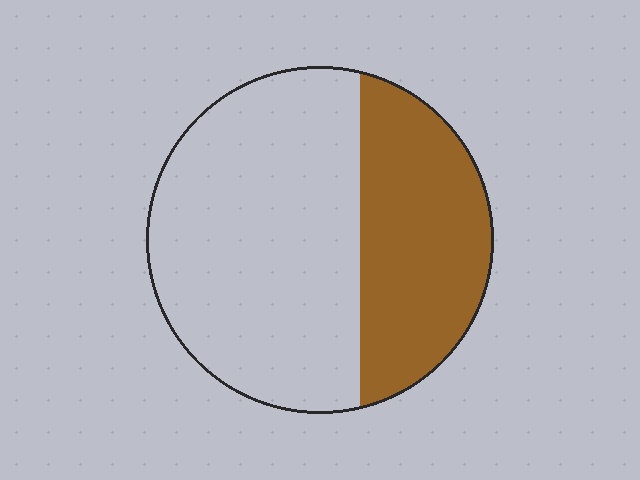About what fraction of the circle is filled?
About three eighths (3/8).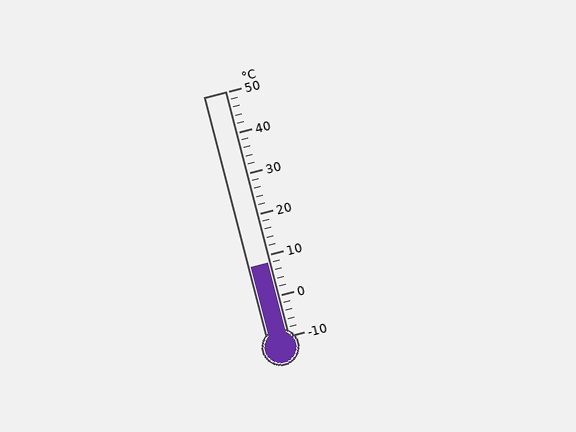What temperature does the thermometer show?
The thermometer shows approximately 8°C.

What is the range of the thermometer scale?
The thermometer scale ranges from -10°C to 50°C.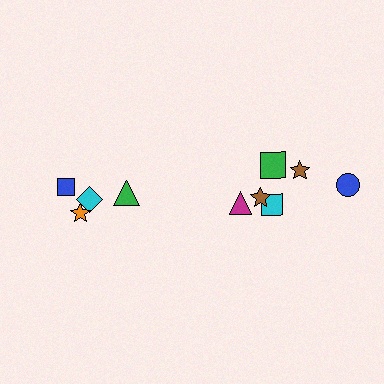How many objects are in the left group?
There are 4 objects.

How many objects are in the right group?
There are 6 objects.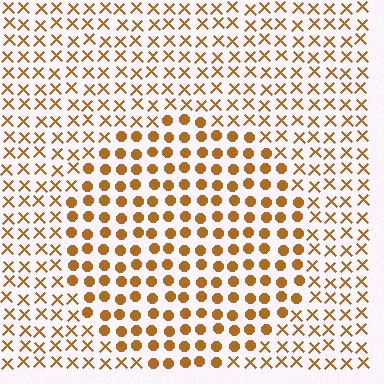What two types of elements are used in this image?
The image uses circles inside the circle region and X marks outside it.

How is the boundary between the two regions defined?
The boundary is defined by a change in element shape: circles inside vs. X marks outside. All elements share the same color and spacing.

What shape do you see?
I see a circle.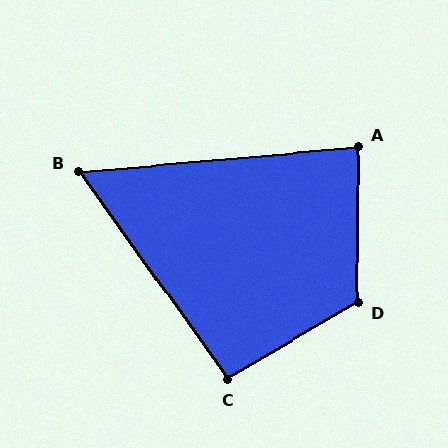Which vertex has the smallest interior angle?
B, at approximately 59 degrees.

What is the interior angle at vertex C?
Approximately 95 degrees (obtuse).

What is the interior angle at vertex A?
Approximately 85 degrees (acute).